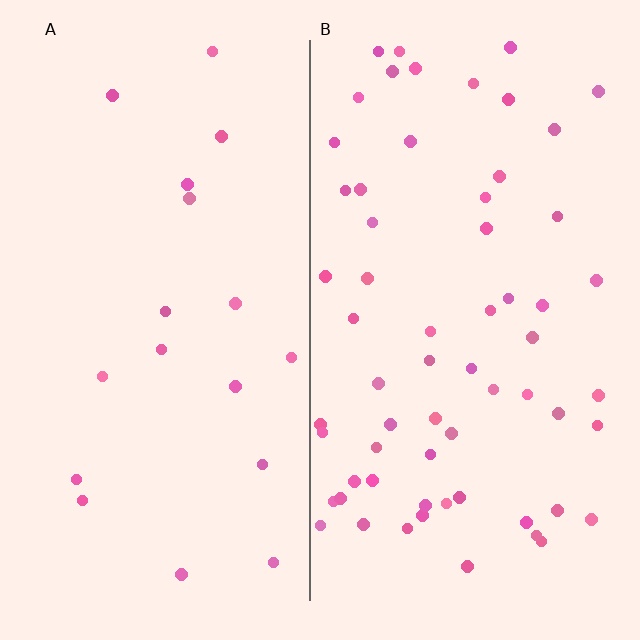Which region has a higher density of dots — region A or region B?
B (the right).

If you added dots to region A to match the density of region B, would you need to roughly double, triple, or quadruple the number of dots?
Approximately triple.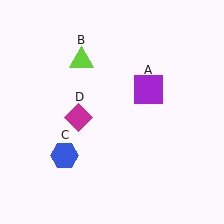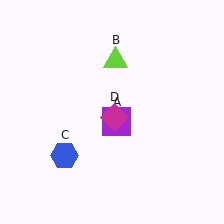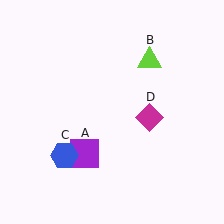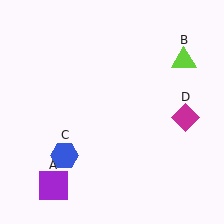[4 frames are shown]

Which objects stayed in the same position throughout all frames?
Blue hexagon (object C) remained stationary.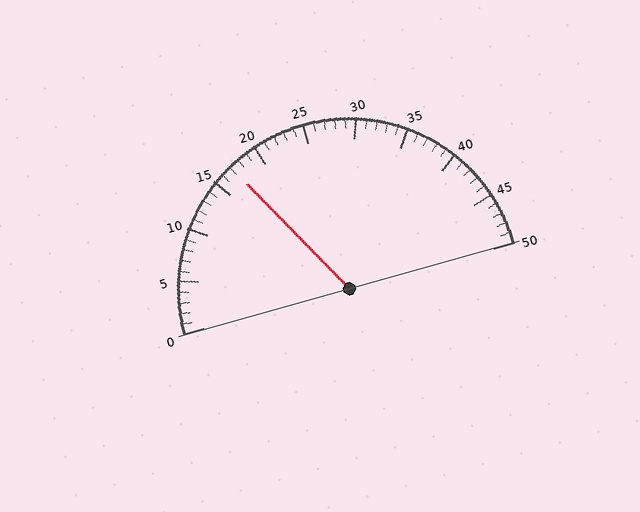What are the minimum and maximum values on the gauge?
The gauge ranges from 0 to 50.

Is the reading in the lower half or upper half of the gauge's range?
The reading is in the lower half of the range (0 to 50).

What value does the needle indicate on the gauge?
The needle indicates approximately 17.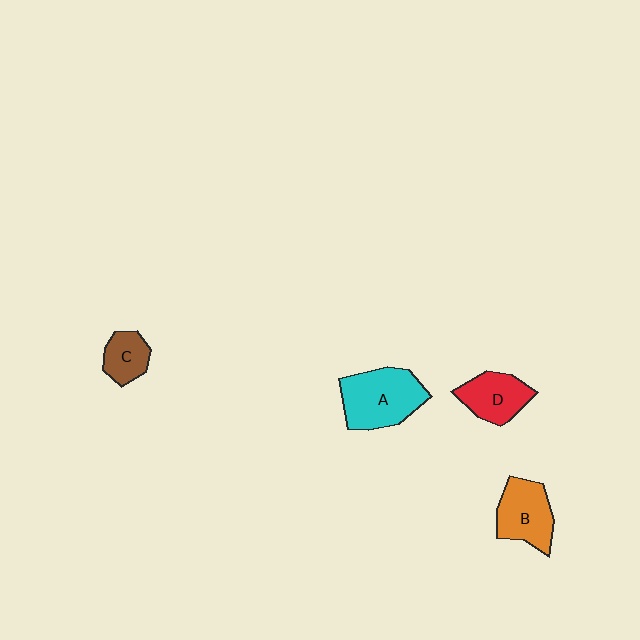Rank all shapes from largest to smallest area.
From largest to smallest: A (cyan), B (orange), D (red), C (brown).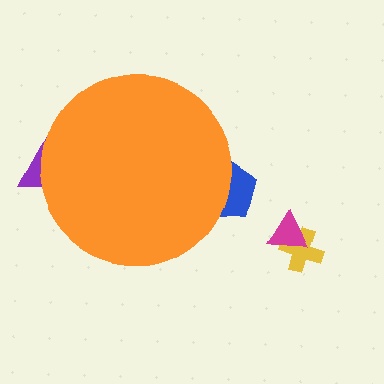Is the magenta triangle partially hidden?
No, the magenta triangle is fully visible.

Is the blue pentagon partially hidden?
Yes, the blue pentagon is partially hidden behind the orange circle.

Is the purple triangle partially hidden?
Yes, the purple triangle is partially hidden behind the orange circle.